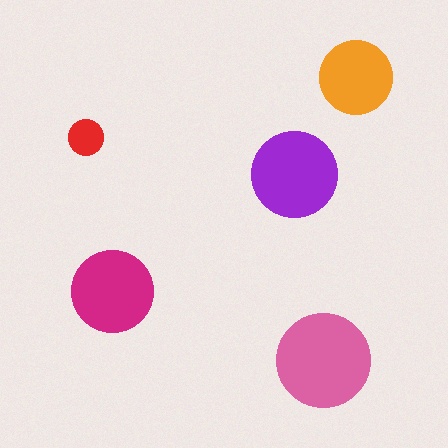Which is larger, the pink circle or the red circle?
The pink one.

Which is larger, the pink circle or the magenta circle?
The pink one.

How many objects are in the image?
There are 5 objects in the image.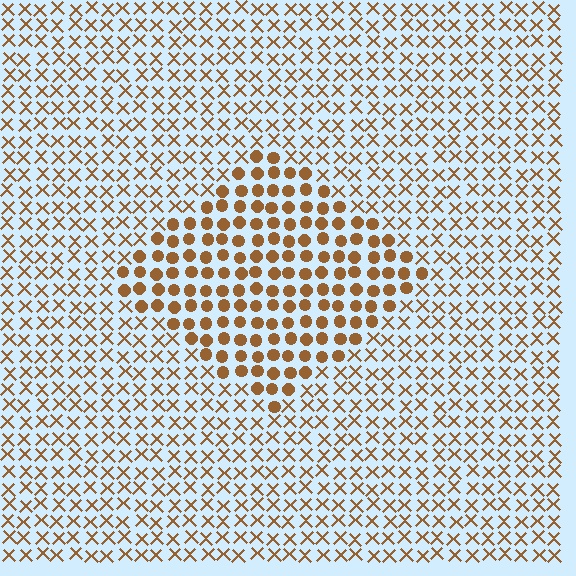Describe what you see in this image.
The image is filled with small brown elements arranged in a uniform grid. A diamond-shaped region contains circles, while the surrounding area contains X marks. The boundary is defined purely by the change in element shape.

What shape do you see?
I see a diamond.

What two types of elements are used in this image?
The image uses circles inside the diamond region and X marks outside it.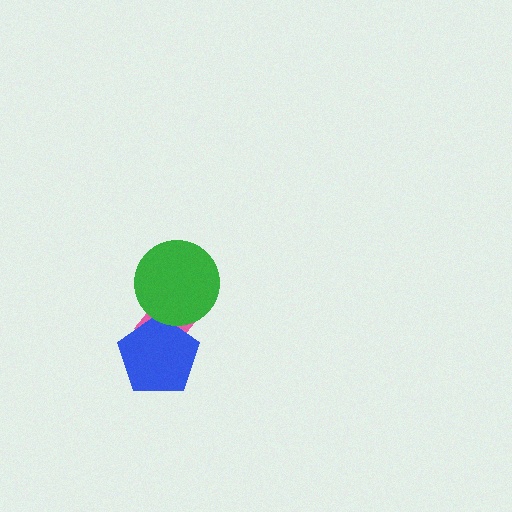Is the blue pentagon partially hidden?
Yes, it is partially covered by another shape.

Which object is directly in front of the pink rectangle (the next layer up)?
The blue pentagon is directly in front of the pink rectangle.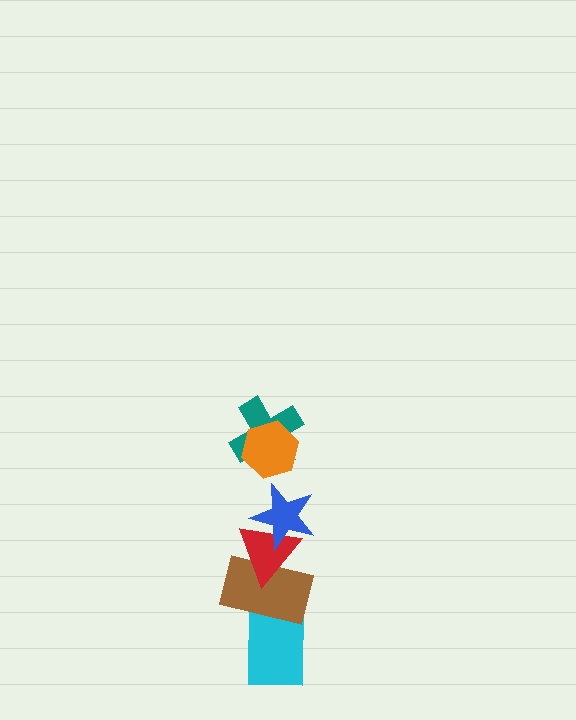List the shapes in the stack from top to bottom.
From top to bottom: the orange hexagon, the teal cross, the blue star, the red triangle, the brown rectangle, the cyan rectangle.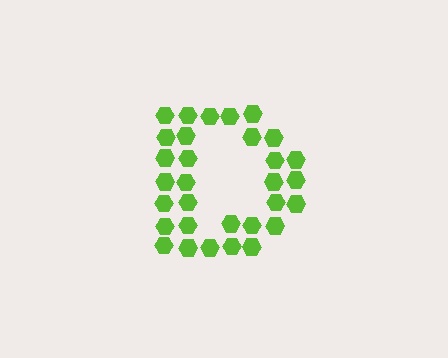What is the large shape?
The large shape is the letter D.